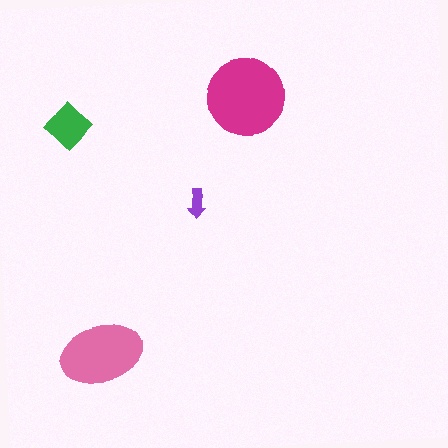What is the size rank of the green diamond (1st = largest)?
3rd.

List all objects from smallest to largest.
The purple arrow, the green diamond, the pink ellipse, the magenta circle.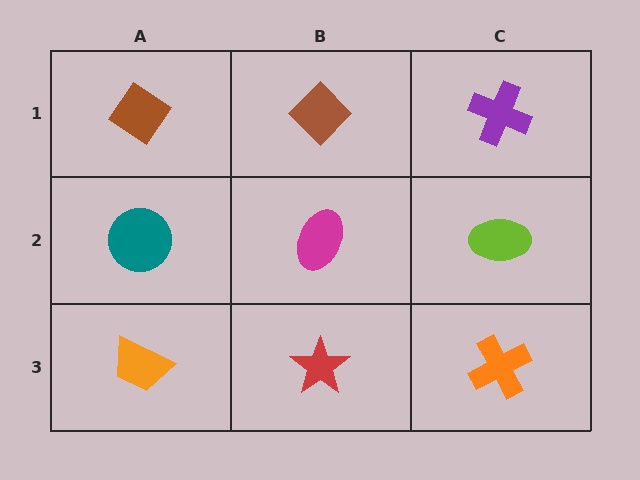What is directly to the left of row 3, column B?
An orange trapezoid.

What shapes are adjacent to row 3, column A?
A teal circle (row 2, column A), a red star (row 3, column B).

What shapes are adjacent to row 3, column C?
A lime ellipse (row 2, column C), a red star (row 3, column B).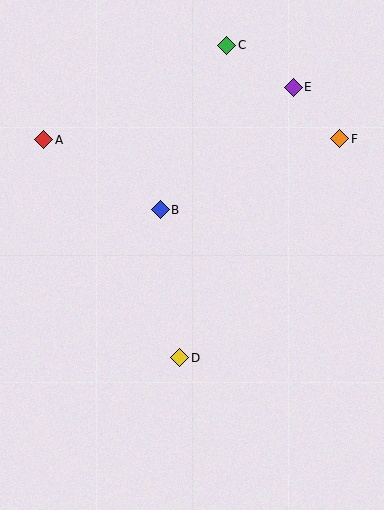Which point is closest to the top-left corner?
Point A is closest to the top-left corner.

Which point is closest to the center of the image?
Point B at (160, 210) is closest to the center.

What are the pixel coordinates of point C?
Point C is at (227, 45).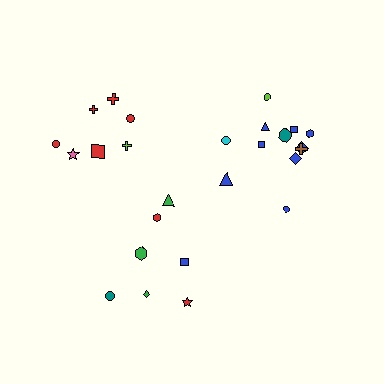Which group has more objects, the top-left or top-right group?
The top-right group.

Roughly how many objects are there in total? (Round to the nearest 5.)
Roughly 25 objects in total.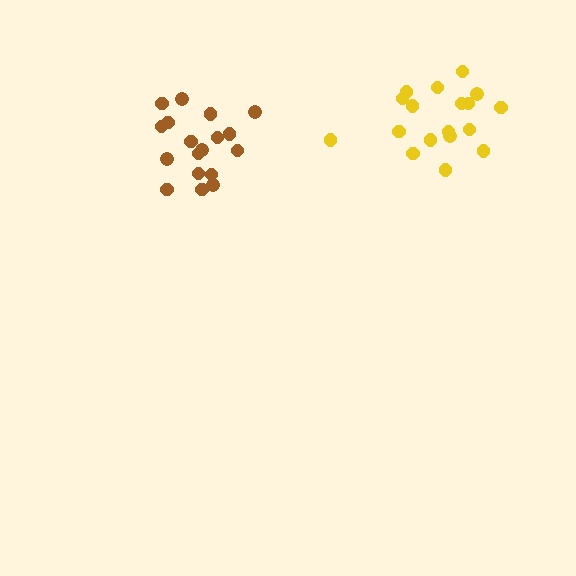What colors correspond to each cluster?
The clusters are colored: brown, yellow.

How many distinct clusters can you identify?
There are 2 distinct clusters.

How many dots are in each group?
Group 1: 18 dots, Group 2: 18 dots (36 total).